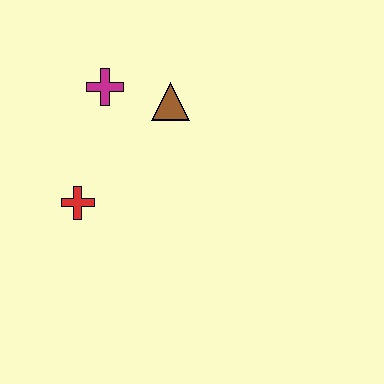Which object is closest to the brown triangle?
The magenta cross is closest to the brown triangle.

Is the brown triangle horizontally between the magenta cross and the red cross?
No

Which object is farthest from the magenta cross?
The red cross is farthest from the magenta cross.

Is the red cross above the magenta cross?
No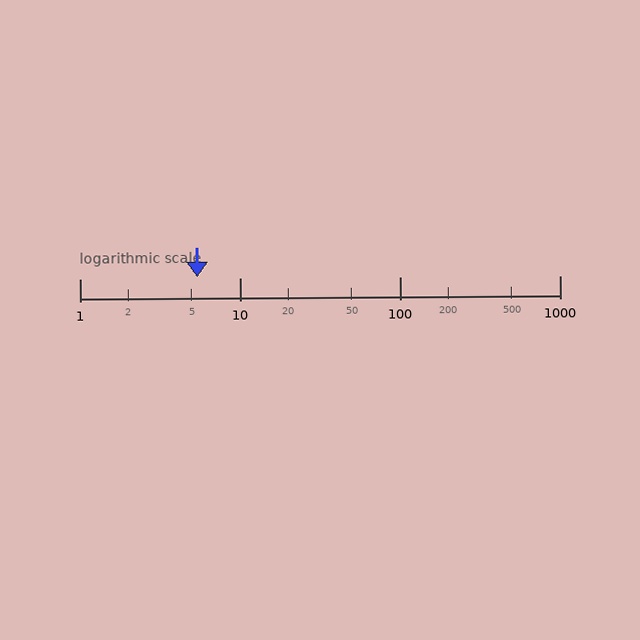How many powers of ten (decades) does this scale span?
The scale spans 3 decades, from 1 to 1000.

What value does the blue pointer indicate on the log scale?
The pointer indicates approximately 5.4.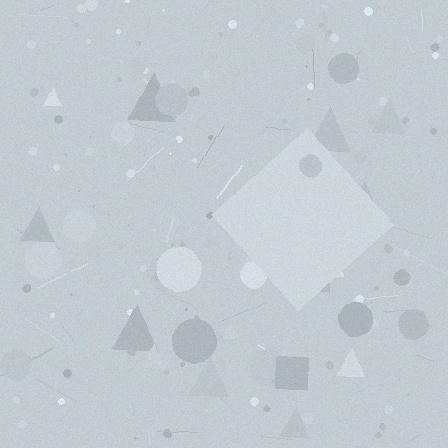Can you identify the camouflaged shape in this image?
The camouflaged shape is a diamond.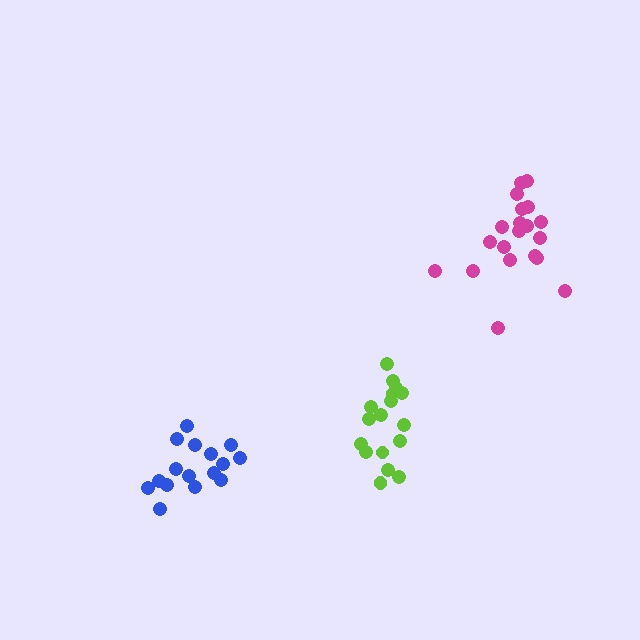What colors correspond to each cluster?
The clusters are colored: lime, blue, magenta.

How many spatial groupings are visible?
There are 3 spatial groupings.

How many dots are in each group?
Group 1: 17 dots, Group 2: 16 dots, Group 3: 20 dots (53 total).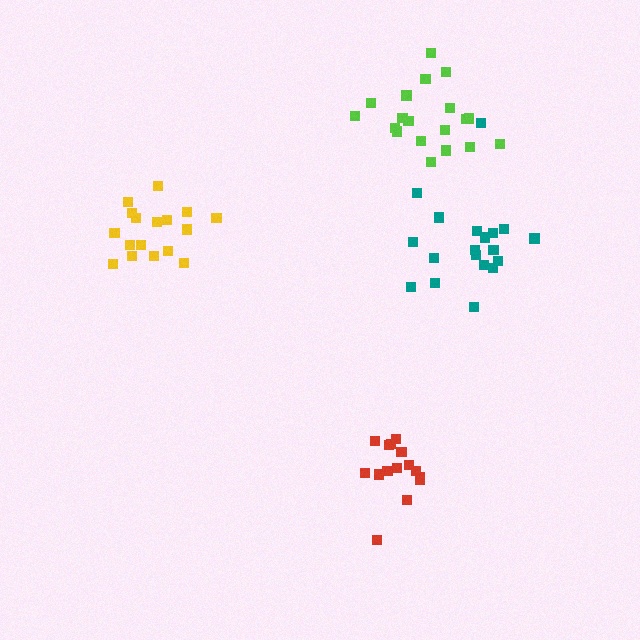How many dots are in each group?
Group 1: 19 dots, Group 2: 15 dots, Group 3: 19 dots, Group 4: 17 dots (70 total).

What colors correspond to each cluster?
The clusters are colored: lime, red, teal, yellow.